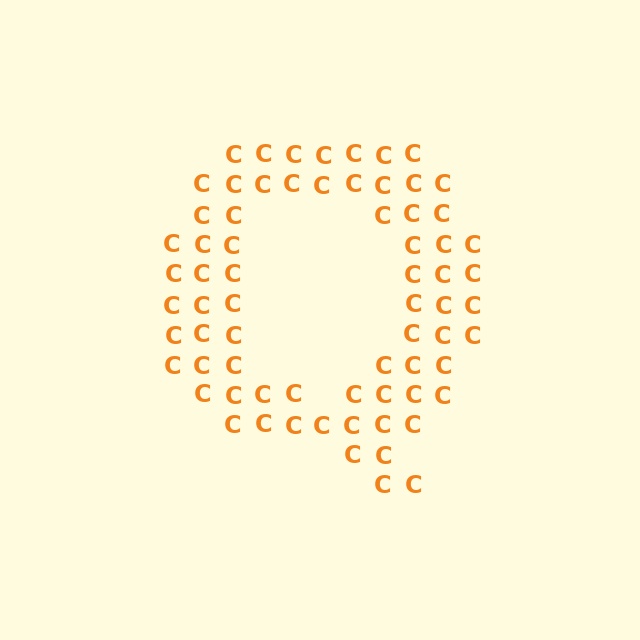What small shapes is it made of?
It is made of small letter C's.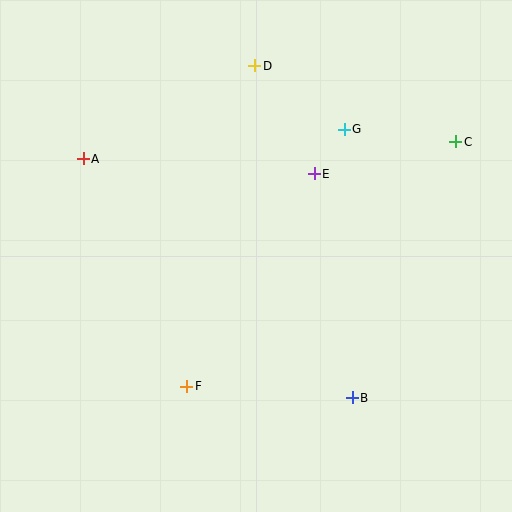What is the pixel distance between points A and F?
The distance between A and F is 250 pixels.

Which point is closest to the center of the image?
Point E at (314, 174) is closest to the center.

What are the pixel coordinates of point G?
Point G is at (344, 129).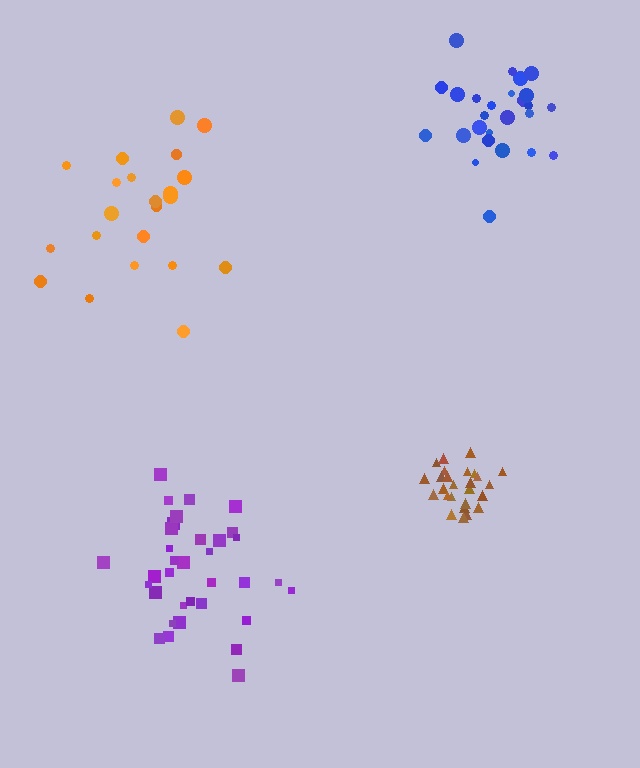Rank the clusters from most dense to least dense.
brown, blue, purple, orange.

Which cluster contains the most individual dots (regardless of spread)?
Purple (34).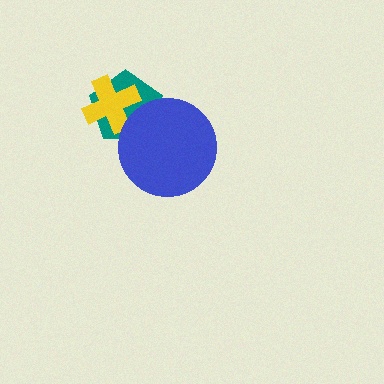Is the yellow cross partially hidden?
No, no other shape covers it.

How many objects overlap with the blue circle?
1 object overlaps with the blue circle.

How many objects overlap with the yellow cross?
1 object overlaps with the yellow cross.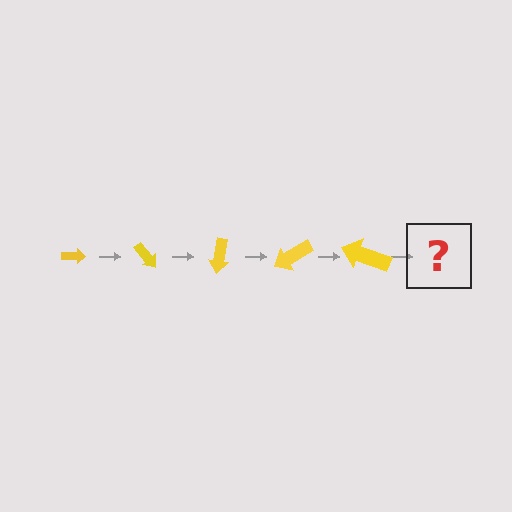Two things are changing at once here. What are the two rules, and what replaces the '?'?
The two rules are that the arrow grows larger each step and it rotates 50 degrees each step. The '?' should be an arrow, larger than the previous one and rotated 250 degrees from the start.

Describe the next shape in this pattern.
It should be an arrow, larger than the previous one and rotated 250 degrees from the start.